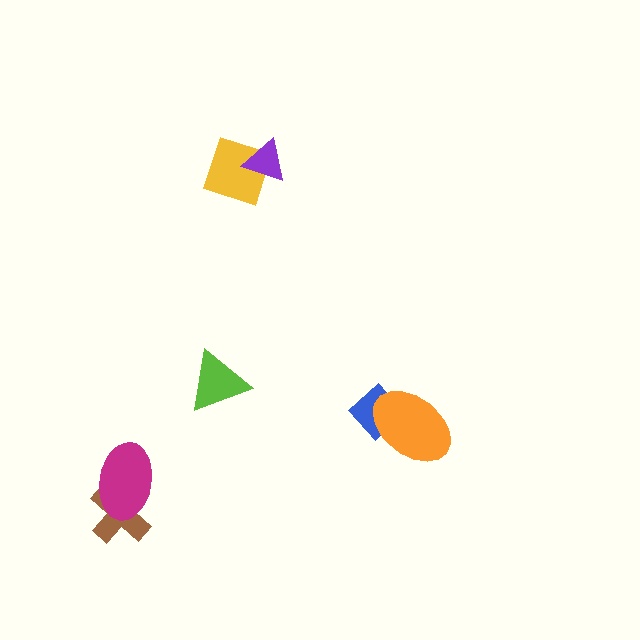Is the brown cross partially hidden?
Yes, it is partially covered by another shape.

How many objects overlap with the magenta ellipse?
1 object overlaps with the magenta ellipse.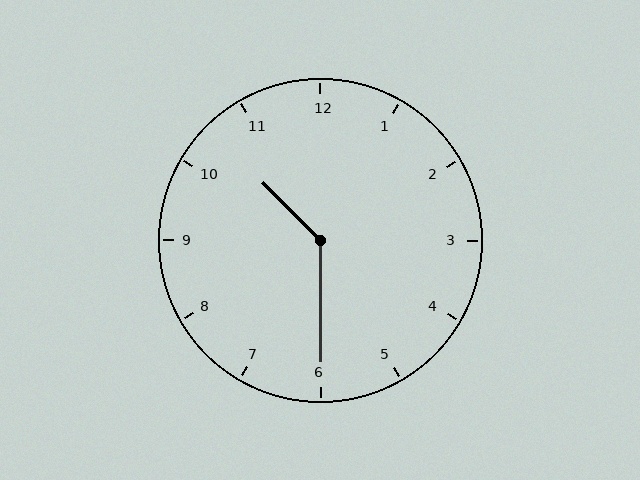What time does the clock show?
10:30.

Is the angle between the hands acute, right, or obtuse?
It is obtuse.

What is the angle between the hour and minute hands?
Approximately 135 degrees.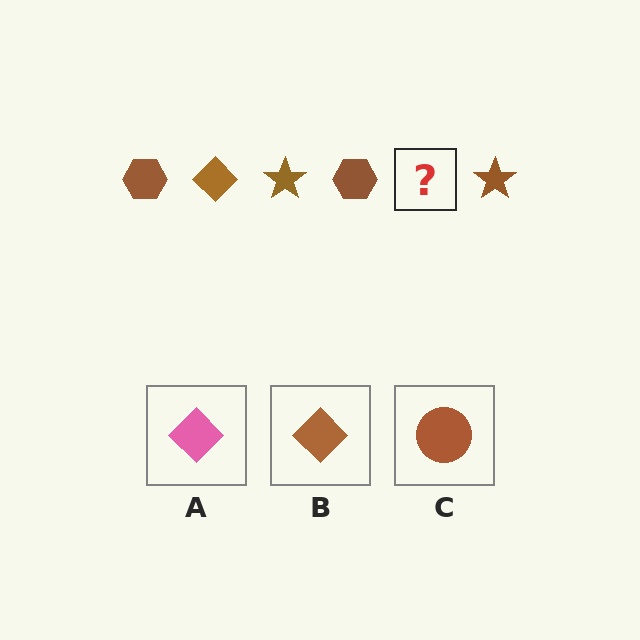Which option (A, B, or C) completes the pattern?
B.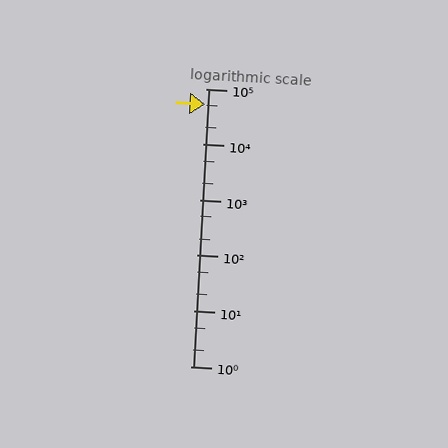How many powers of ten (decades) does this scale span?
The scale spans 5 decades, from 1 to 100000.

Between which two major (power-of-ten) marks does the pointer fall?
The pointer is between 10000 and 100000.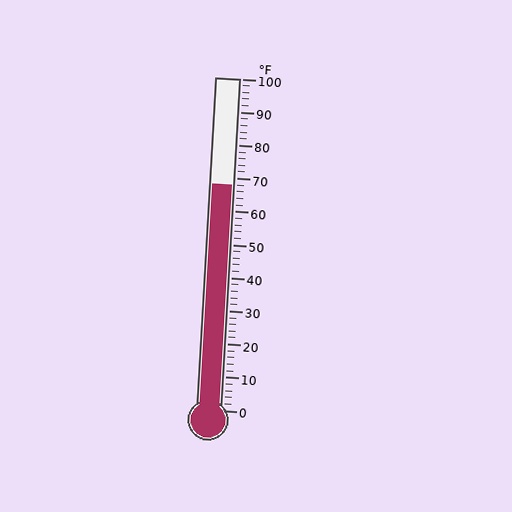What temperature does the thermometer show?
The thermometer shows approximately 68°F.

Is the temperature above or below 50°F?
The temperature is above 50°F.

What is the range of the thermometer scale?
The thermometer scale ranges from 0°F to 100°F.